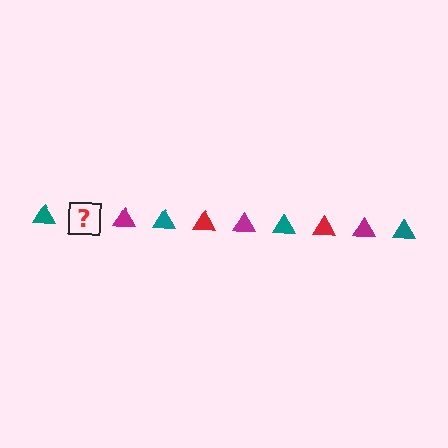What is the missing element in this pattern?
The missing element is a red triangle.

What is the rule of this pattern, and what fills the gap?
The rule is that the pattern cycles through teal, red, magenta triangles. The gap should be filled with a red triangle.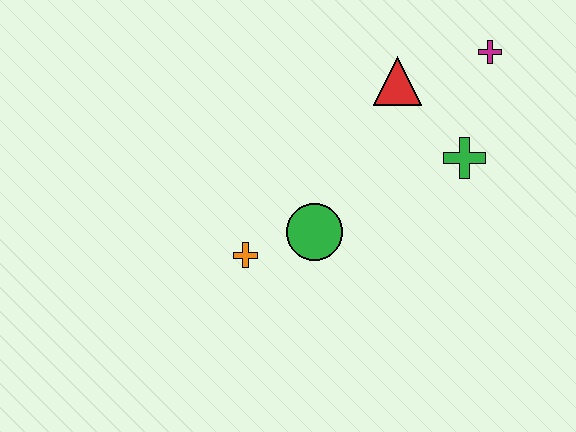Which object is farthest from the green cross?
The orange cross is farthest from the green cross.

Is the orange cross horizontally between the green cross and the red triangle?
No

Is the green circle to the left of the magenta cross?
Yes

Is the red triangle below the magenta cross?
Yes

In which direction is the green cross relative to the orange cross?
The green cross is to the right of the orange cross.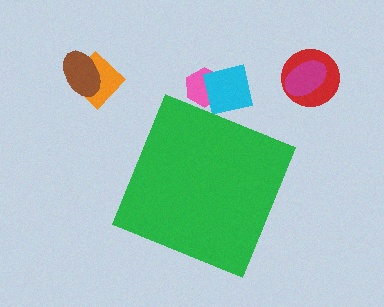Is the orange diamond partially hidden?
No, the orange diamond is fully visible.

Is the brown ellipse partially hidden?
No, the brown ellipse is fully visible.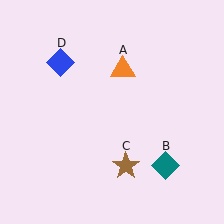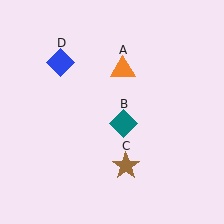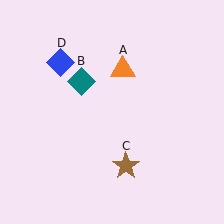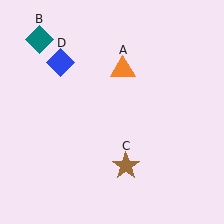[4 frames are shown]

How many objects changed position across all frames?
1 object changed position: teal diamond (object B).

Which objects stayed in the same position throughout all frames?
Orange triangle (object A) and brown star (object C) and blue diamond (object D) remained stationary.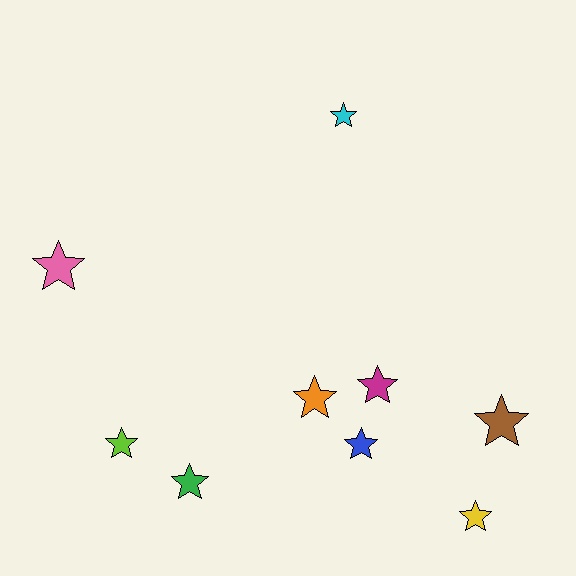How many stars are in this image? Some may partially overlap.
There are 9 stars.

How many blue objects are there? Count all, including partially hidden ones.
There is 1 blue object.